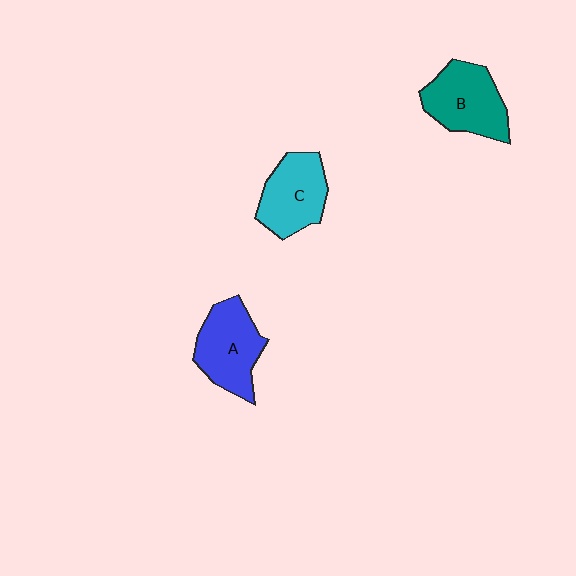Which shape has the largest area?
Shape B (teal).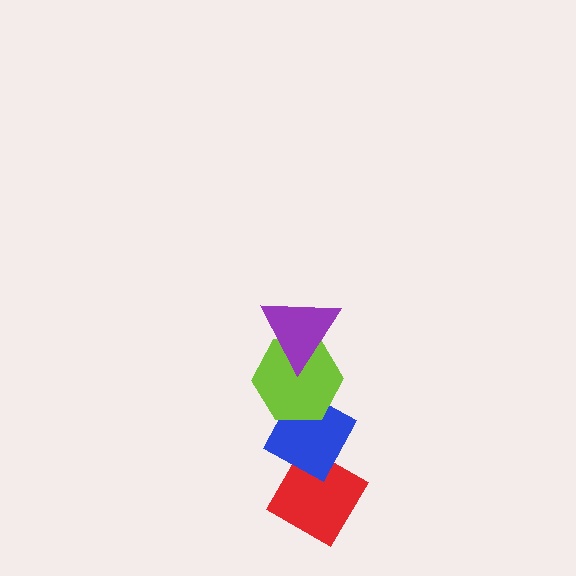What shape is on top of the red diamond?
The blue diamond is on top of the red diamond.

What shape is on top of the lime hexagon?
The purple triangle is on top of the lime hexagon.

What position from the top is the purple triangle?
The purple triangle is 1st from the top.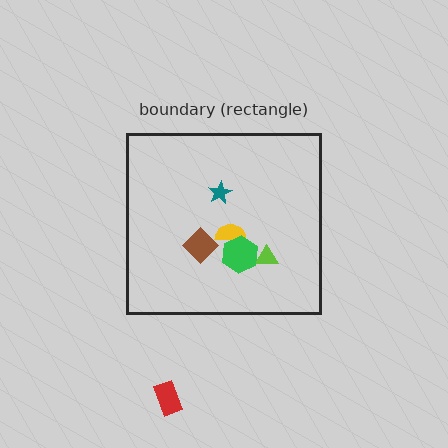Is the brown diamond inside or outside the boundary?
Inside.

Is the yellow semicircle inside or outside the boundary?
Inside.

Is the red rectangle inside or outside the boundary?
Outside.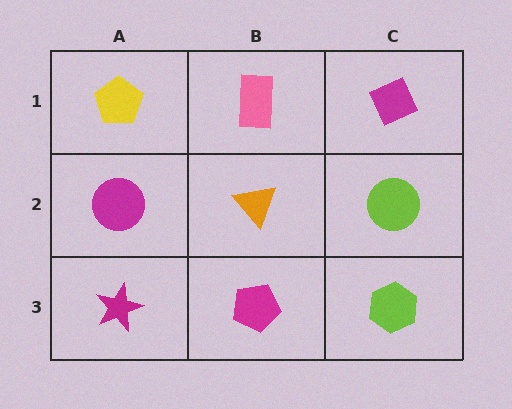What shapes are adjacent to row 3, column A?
A magenta circle (row 2, column A), a magenta pentagon (row 3, column B).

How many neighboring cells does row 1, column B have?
3.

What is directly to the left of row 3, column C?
A magenta pentagon.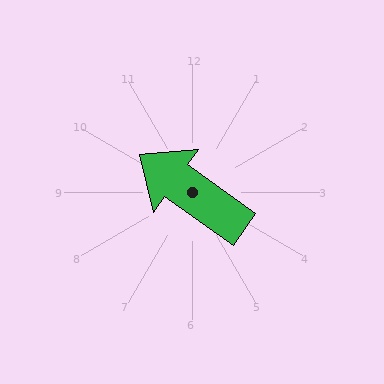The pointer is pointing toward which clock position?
Roughly 10 o'clock.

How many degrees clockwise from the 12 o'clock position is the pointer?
Approximately 306 degrees.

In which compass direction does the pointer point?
Northwest.